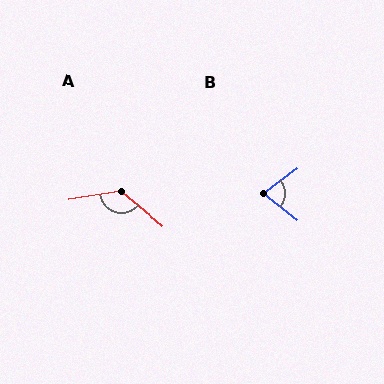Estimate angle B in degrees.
Approximately 76 degrees.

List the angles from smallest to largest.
B (76°), A (132°).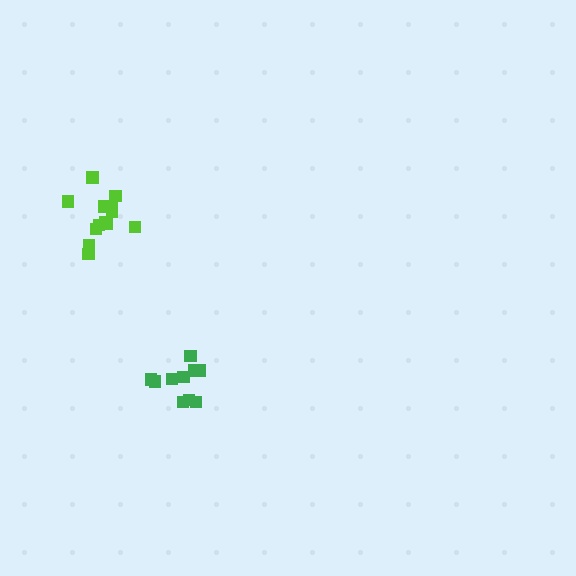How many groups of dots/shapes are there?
There are 2 groups.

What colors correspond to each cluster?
The clusters are colored: lime, green.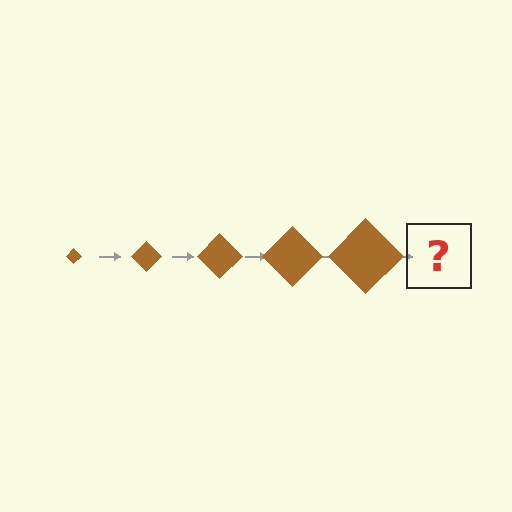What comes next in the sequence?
The next element should be a brown diamond, larger than the previous one.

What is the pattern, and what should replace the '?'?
The pattern is that the diamond gets progressively larger each step. The '?' should be a brown diamond, larger than the previous one.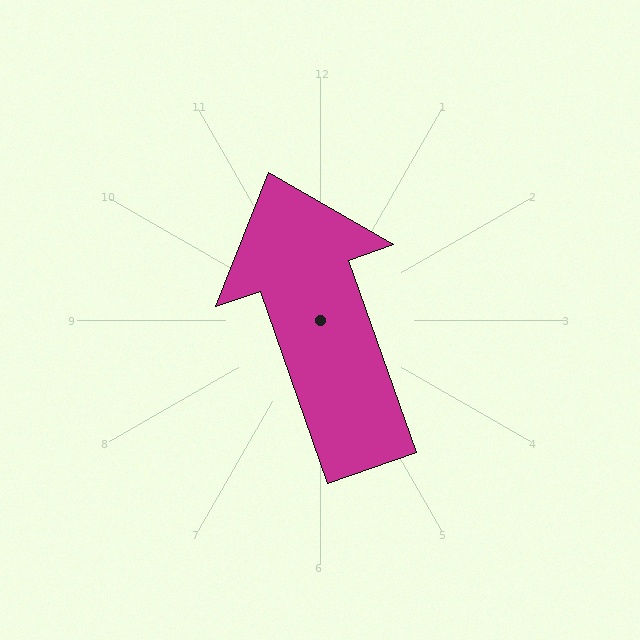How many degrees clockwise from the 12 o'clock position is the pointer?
Approximately 341 degrees.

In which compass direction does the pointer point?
North.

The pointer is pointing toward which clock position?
Roughly 11 o'clock.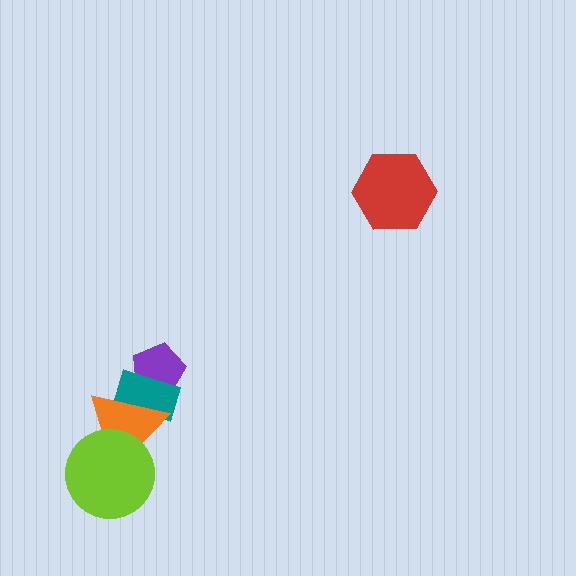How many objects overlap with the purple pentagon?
2 objects overlap with the purple pentagon.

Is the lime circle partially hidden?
No, no other shape covers it.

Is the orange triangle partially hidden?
Yes, it is partially covered by another shape.